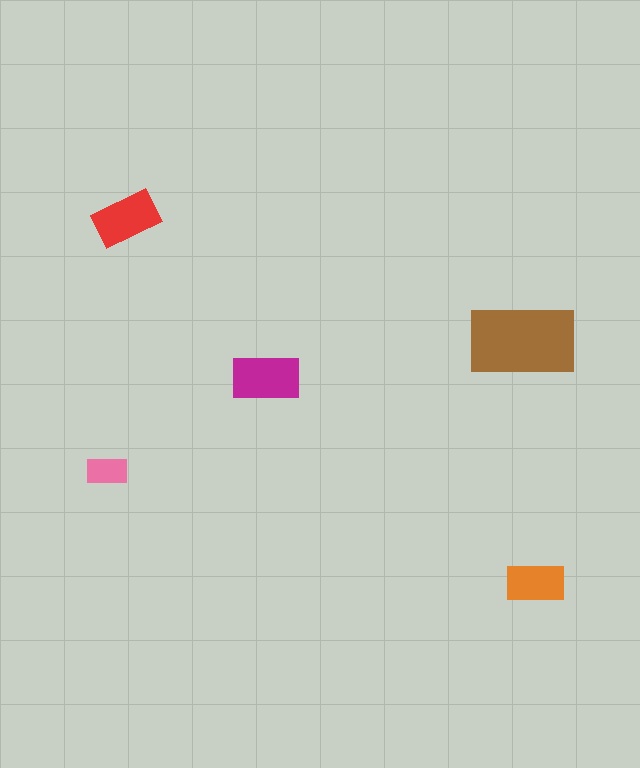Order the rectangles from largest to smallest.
the brown one, the magenta one, the red one, the orange one, the pink one.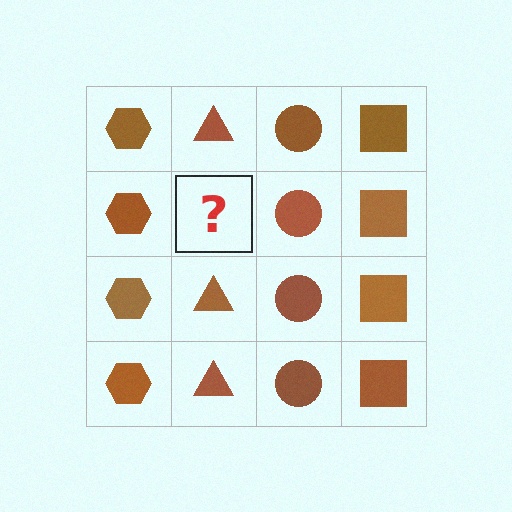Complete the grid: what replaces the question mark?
The question mark should be replaced with a brown triangle.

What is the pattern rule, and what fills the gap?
The rule is that each column has a consistent shape. The gap should be filled with a brown triangle.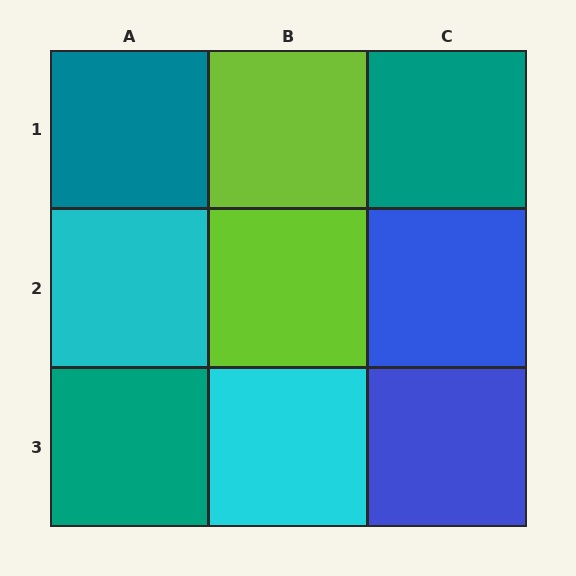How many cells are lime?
2 cells are lime.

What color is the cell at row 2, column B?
Lime.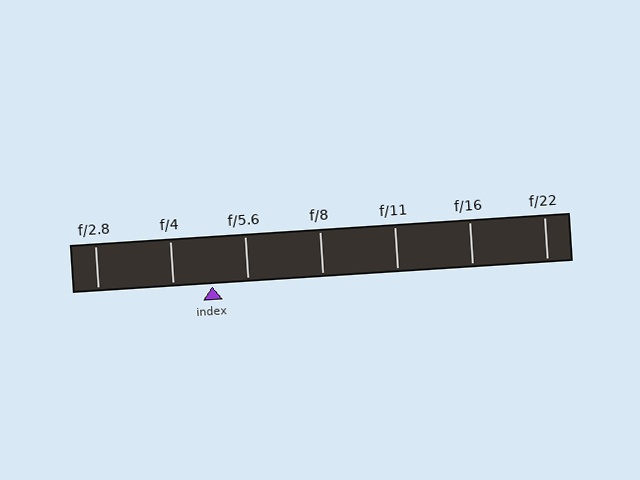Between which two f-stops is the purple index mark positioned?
The index mark is between f/4 and f/5.6.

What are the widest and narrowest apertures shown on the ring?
The widest aperture shown is f/2.8 and the narrowest is f/22.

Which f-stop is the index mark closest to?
The index mark is closest to f/5.6.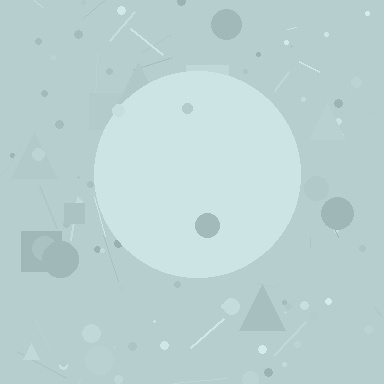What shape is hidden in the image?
A circle is hidden in the image.